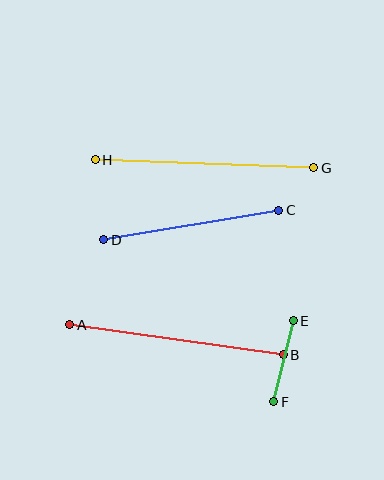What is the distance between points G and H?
The distance is approximately 219 pixels.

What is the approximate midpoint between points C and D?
The midpoint is at approximately (191, 225) pixels.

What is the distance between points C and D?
The distance is approximately 178 pixels.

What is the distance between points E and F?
The distance is approximately 83 pixels.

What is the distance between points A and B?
The distance is approximately 216 pixels.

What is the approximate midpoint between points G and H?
The midpoint is at approximately (205, 164) pixels.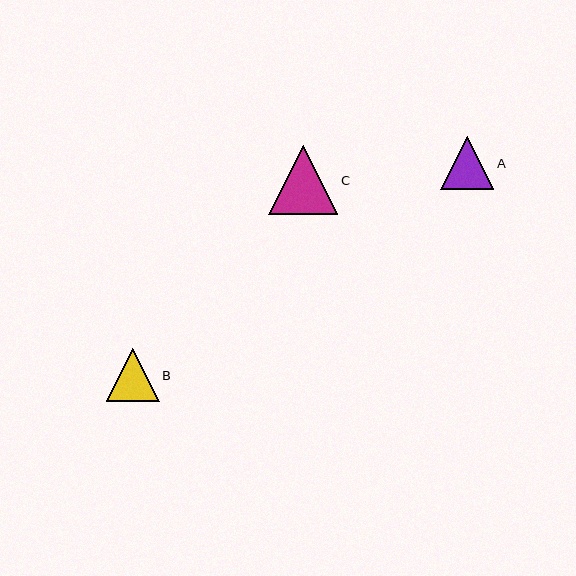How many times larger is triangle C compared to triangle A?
Triangle C is approximately 1.3 times the size of triangle A.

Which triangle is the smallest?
Triangle B is the smallest with a size of approximately 53 pixels.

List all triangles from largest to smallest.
From largest to smallest: C, A, B.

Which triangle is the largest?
Triangle C is the largest with a size of approximately 69 pixels.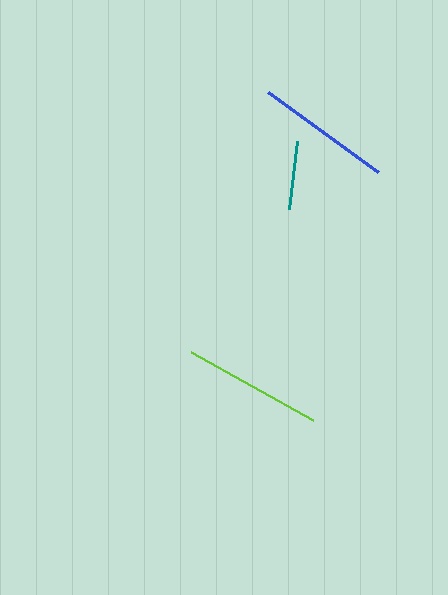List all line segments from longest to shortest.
From longest to shortest: lime, blue, teal.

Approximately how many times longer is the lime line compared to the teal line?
The lime line is approximately 2.1 times the length of the teal line.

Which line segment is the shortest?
The teal line is the shortest at approximately 68 pixels.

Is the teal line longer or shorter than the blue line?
The blue line is longer than the teal line.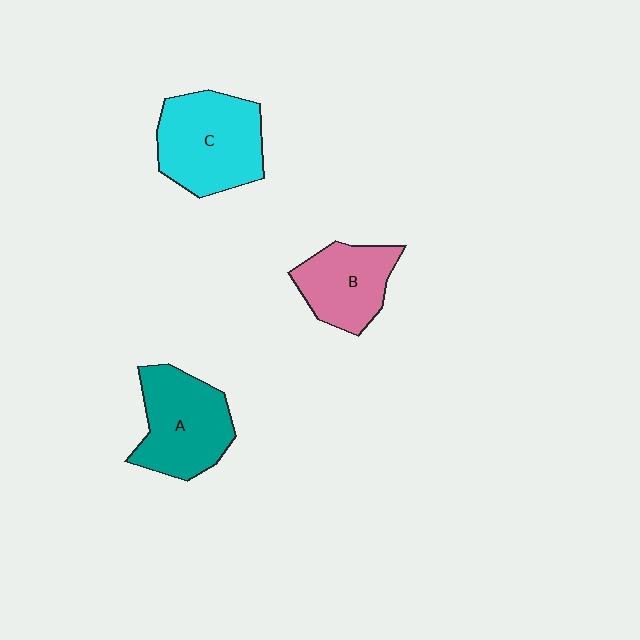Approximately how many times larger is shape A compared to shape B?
Approximately 1.3 times.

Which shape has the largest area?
Shape C (cyan).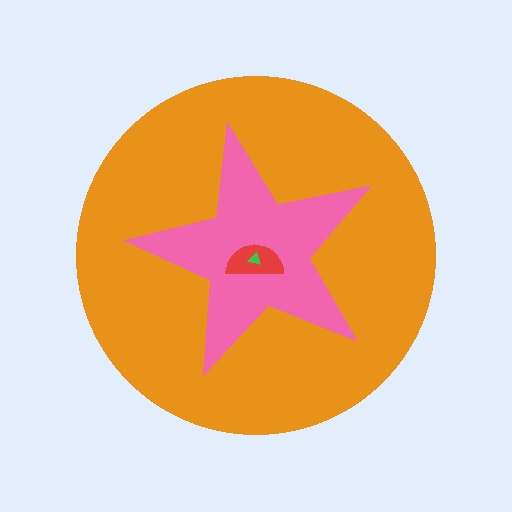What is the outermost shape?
The orange circle.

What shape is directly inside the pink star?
The red semicircle.